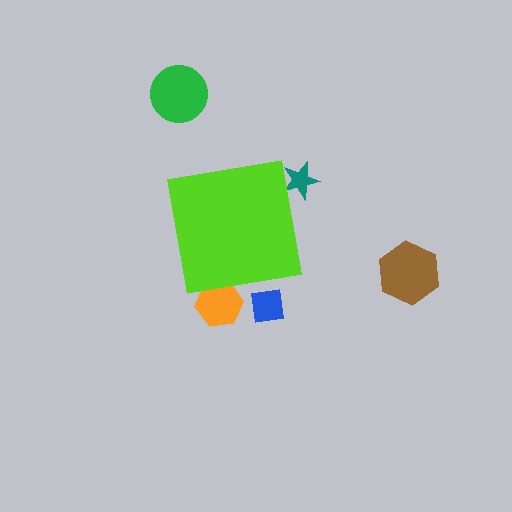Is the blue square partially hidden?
Yes, the blue square is partially hidden behind the lime square.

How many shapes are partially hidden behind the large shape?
3 shapes are partially hidden.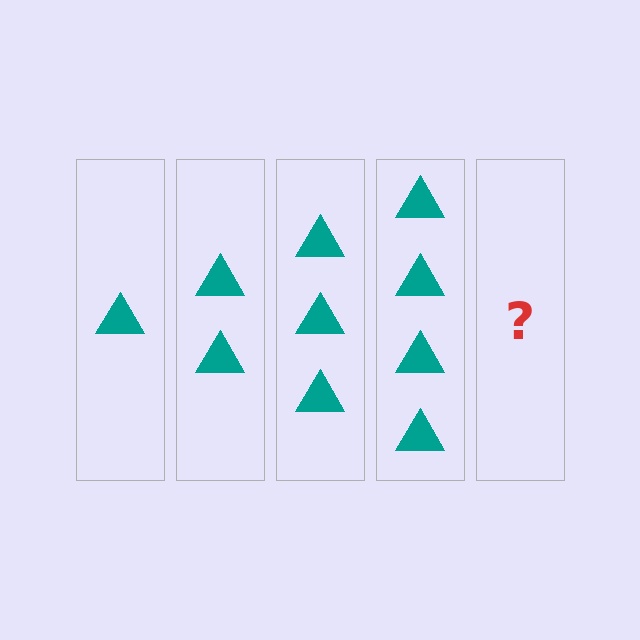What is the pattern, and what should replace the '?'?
The pattern is that each step adds one more triangle. The '?' should be 5 triangles.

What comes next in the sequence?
The next element should be 5 triangles.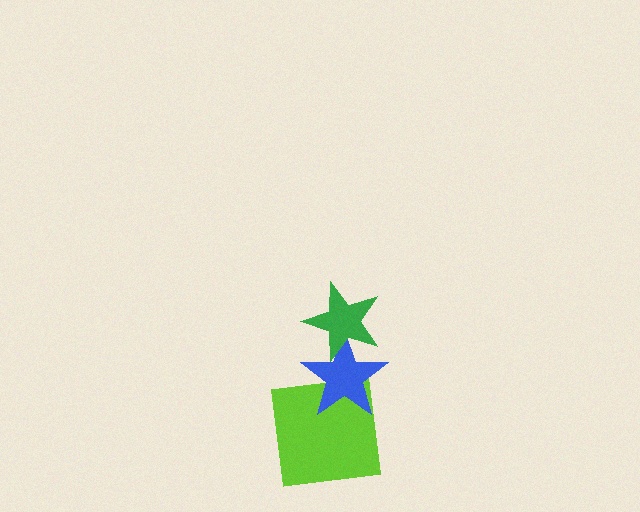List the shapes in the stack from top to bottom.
From top to bottom: the green star, the blue star, the lime square.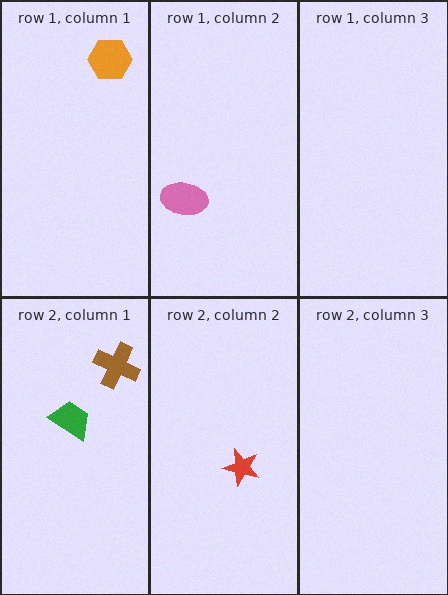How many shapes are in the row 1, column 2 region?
1.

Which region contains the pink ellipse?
The row 1, column 2 region.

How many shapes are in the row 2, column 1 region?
2.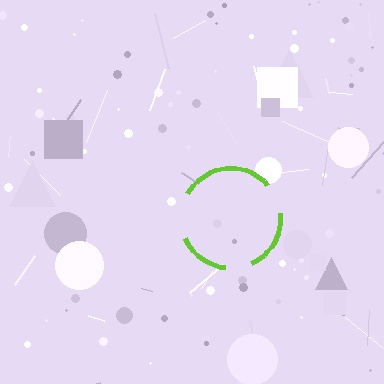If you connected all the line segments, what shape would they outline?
They would outline a circle.